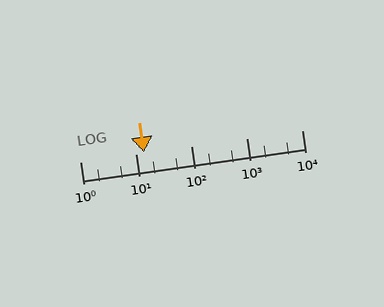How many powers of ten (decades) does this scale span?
The scale spans 4 decades, from 1 to 10000.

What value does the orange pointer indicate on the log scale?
The pointer indicates approximately 14.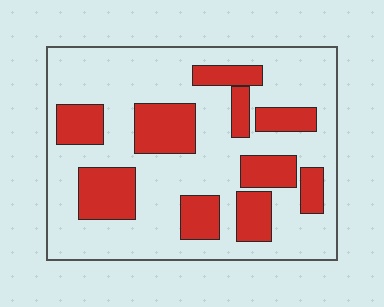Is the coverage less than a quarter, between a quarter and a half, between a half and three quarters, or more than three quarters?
Between a quarter and a half.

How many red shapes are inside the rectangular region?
10.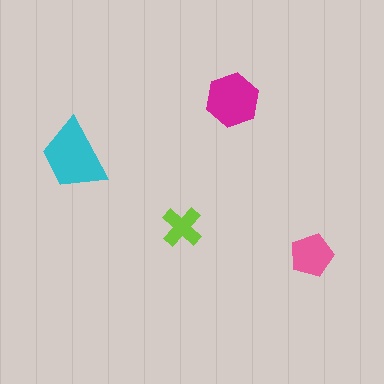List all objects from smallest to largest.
The lime cross, the pink pentagon, the magenta hexagon, the cyan trapezoid.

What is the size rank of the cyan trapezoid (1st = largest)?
1st.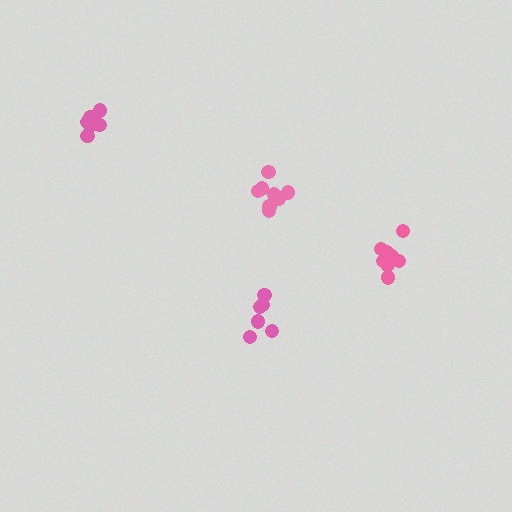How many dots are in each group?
Group 1: 6 dots, Group 2: 9 dots, Group 3: 8 dots, Group 4: 6 dots (29 total).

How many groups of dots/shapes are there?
There are 4 groups.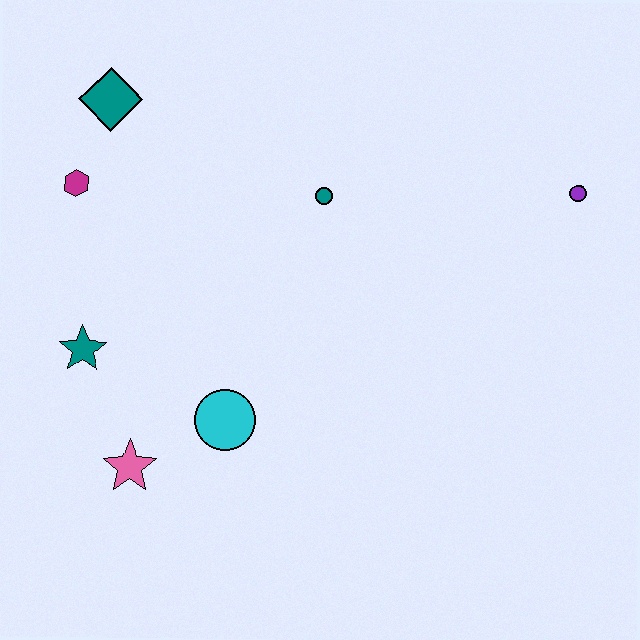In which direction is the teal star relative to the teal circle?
The teal star is to the left of the teal circle.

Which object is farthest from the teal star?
The purple circle is farthest from the teal star.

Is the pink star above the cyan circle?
No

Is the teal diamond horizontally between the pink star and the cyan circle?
No